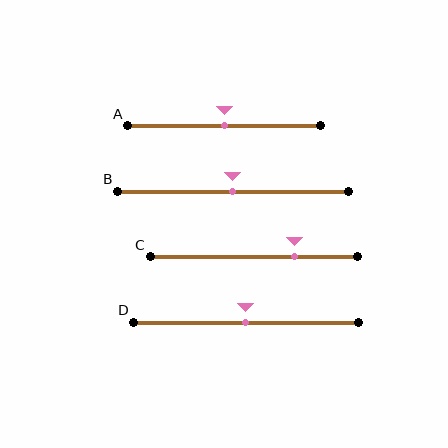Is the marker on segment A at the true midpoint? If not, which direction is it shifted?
Yes, the marker on segment A is at the true midpoint.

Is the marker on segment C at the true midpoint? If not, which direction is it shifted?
No, the marker on segment C is shifted to the right by about 20% of the segment length.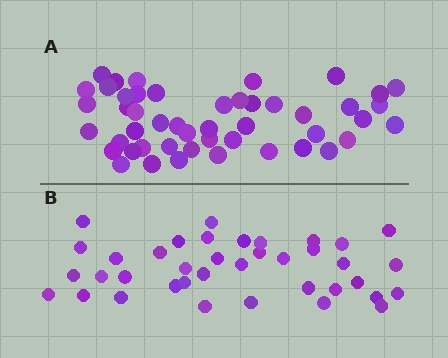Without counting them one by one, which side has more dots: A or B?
Region A (the top region) has more dots.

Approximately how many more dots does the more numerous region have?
Region A has roughly 10 or so more dots than region B.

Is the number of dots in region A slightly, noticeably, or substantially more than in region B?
Region A has noticeably more, but not dramatically so. The ratio is roughly 1.3 to 1.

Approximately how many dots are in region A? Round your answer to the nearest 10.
About 50 dots. (The exact count is 48, which rounds to 50.)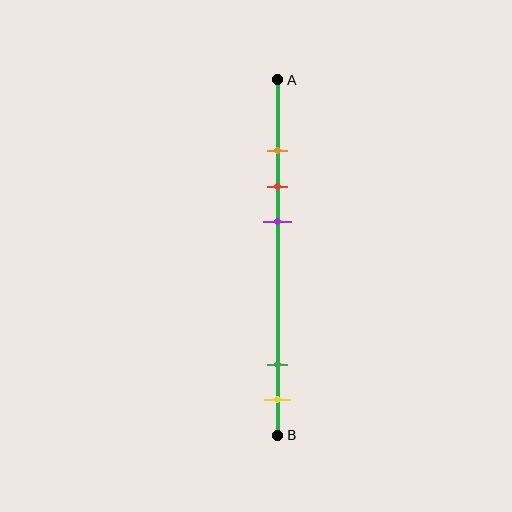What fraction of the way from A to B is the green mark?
The green mark is approximately 80% (0.8) of the way from A to B.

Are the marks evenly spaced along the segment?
No, the marks are not evenly spaced.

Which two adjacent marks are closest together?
The orange and red marks are the closest adjacent pair.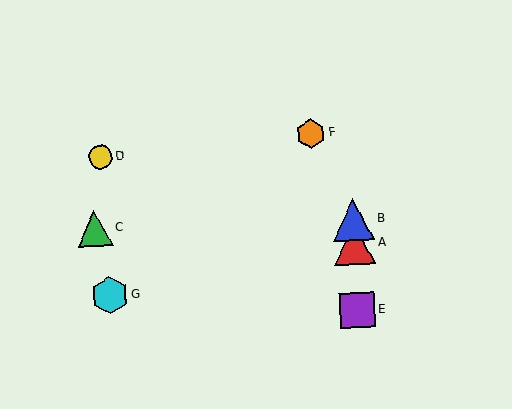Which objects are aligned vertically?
Objects A, B, E are aligned vertically.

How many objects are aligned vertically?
3 objects (A, B, E) are aligned vertically.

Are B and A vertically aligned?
Yes, both are at x≈353.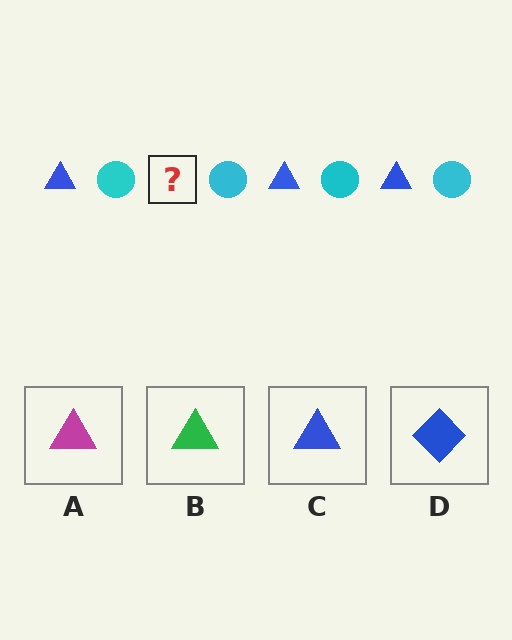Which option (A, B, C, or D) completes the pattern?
C.